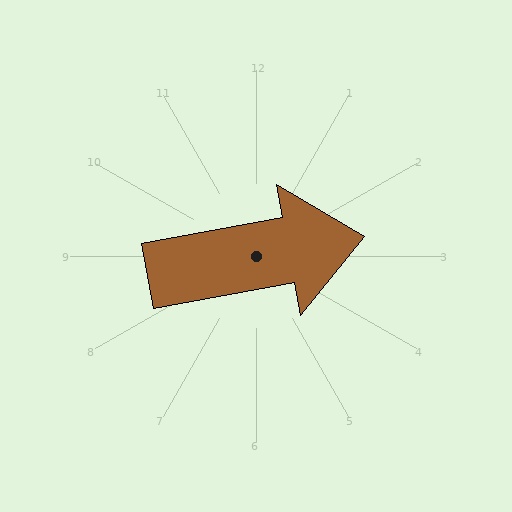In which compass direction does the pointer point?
East.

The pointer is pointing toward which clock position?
Roughly 3 o'clock.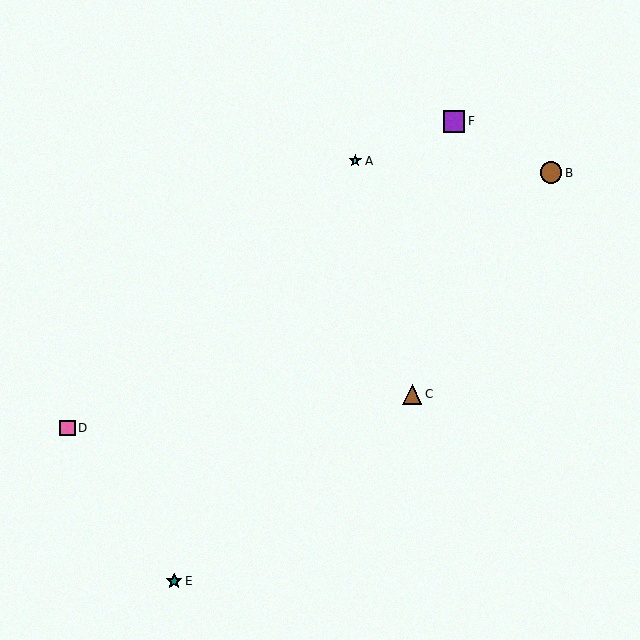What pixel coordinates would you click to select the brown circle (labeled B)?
Click at (551, 173) to select the brown circle B.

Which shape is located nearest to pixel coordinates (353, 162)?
The cyan star (labeled A) at (355, 161) is nearest to that location.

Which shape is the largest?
The brown circle (labeled B) is the largest.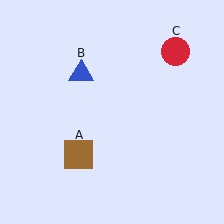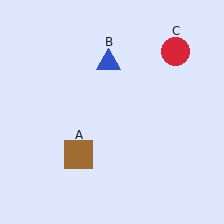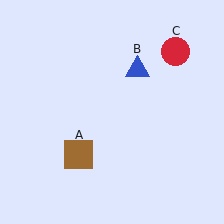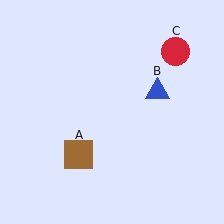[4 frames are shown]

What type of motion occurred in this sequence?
The blue triangle (object B) rotated clockwise around the center of the scene.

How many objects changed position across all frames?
1 object changed position: blue triangle (object B).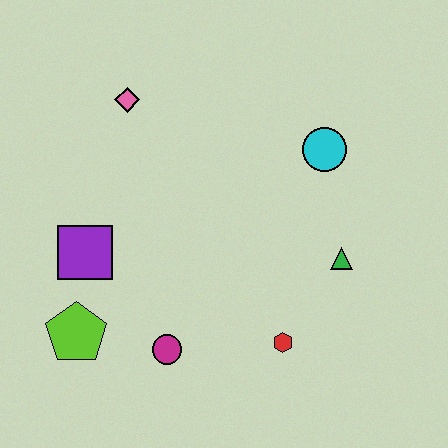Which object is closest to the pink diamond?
The purple square is closest to the pink diamond.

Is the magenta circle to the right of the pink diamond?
Yes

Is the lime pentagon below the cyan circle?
Yes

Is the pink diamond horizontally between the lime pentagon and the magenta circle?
Yes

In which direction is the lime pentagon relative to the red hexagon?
The lime pentagon is to the left of the red hexagon.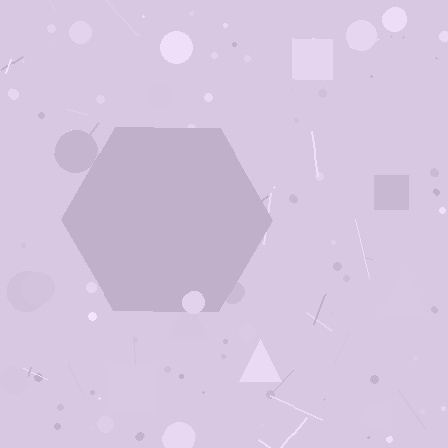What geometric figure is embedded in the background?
A hexagon is embedded in the background.